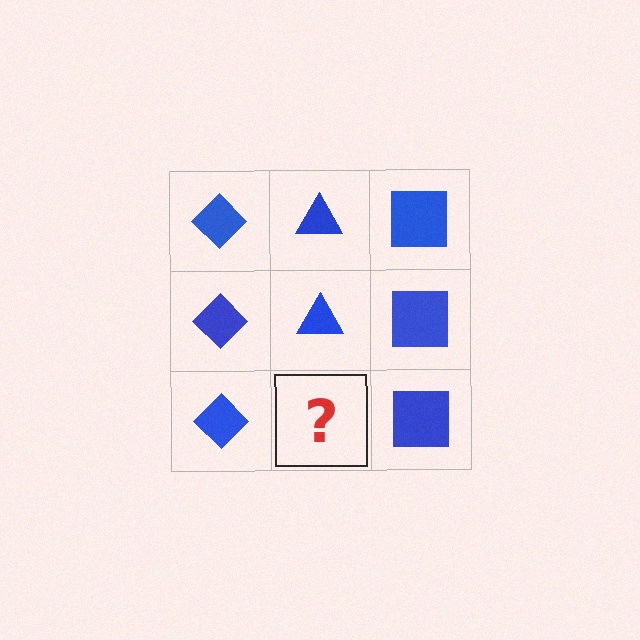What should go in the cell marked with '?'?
The missing cell should contain a blue triangle.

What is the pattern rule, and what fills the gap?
The rule is that each column has a consistent shape. The gap should be filled with a blue triangle.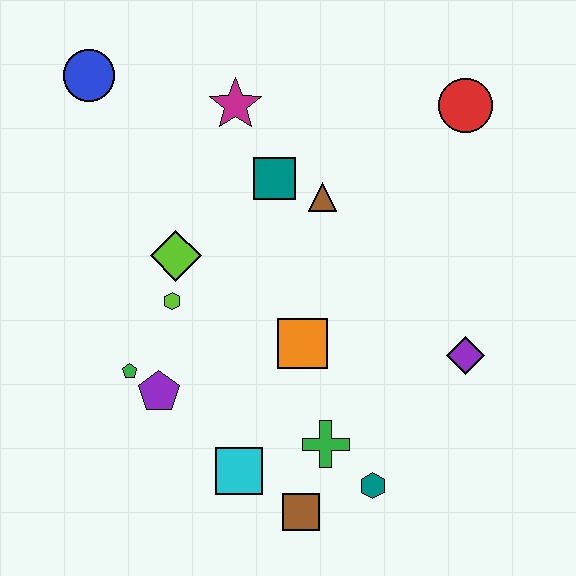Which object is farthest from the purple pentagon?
The red circle is farthest from the purple pentagon.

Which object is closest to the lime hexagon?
The lime diamond is closest to the lime hexagon.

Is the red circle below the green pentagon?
No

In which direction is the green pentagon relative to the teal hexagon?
The green pentagon is to the left of the teal hexagon.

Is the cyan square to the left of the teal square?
Yes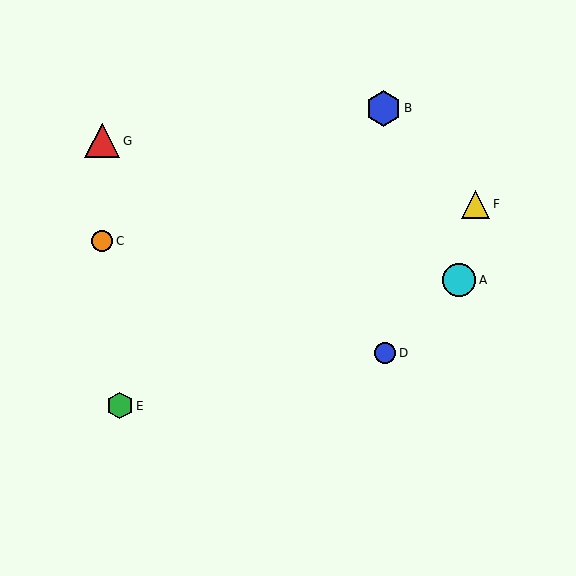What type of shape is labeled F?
Shape F is a yellow triangle.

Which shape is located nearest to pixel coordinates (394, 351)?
The blue circle (labeled D) at (385, 353) is nearest to that location.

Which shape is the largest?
The blue hexagon (labeled B) is the largest.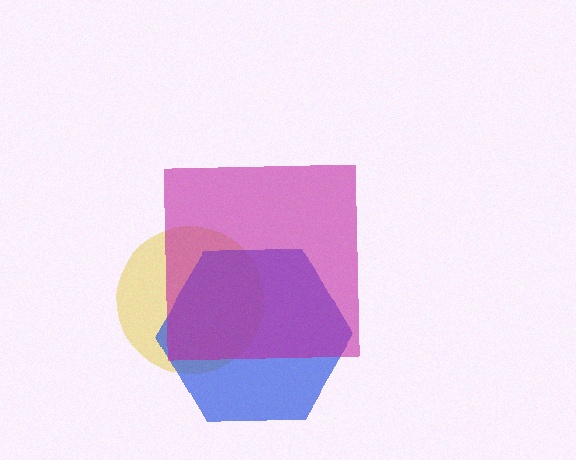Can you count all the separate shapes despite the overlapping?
Yes, there are 3 separate shapes.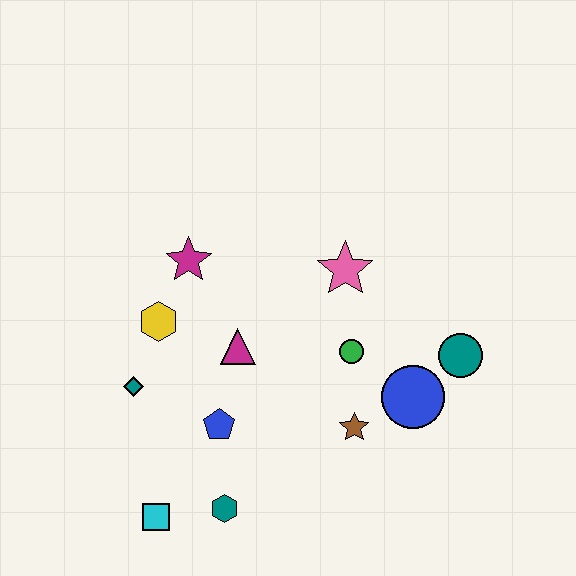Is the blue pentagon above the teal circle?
No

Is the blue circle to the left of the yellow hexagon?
No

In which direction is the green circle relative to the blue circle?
The green circle is to the left of the blue circle.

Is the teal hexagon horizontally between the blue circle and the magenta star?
Yes